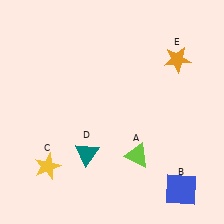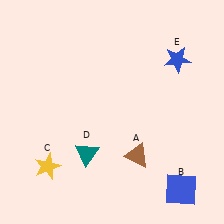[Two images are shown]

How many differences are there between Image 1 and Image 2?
There are 2 differences between the two images.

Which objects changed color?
A changed from lime to brown. E changed from orange to blue.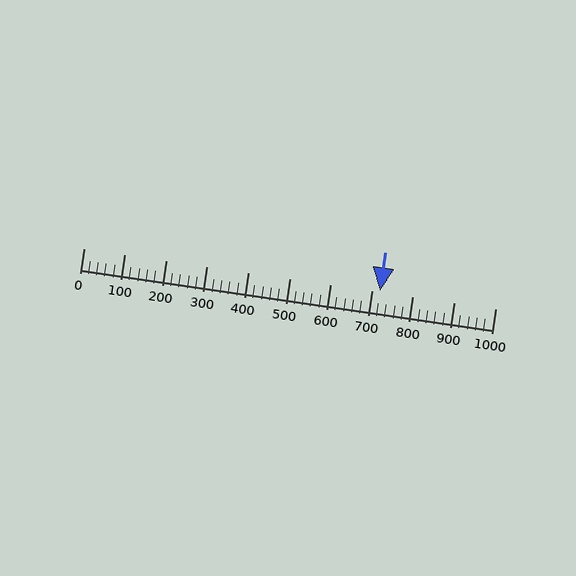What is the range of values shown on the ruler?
The ruler shows values from 0 to 1000.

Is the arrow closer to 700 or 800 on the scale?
The arrow is closer to 700.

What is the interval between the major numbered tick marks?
The major tick marks are spaced 100 units apart.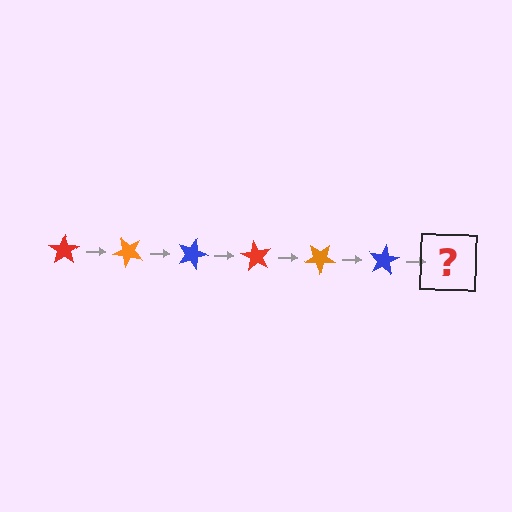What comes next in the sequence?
The next element should be a red star, rotated 270 degrees from the start.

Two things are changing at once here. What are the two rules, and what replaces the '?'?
The two rules are that it rotates 45 degrees each step and the color cycles through red, orange, and blue. The '?' should be a red star, rotated 270 degrees from the start.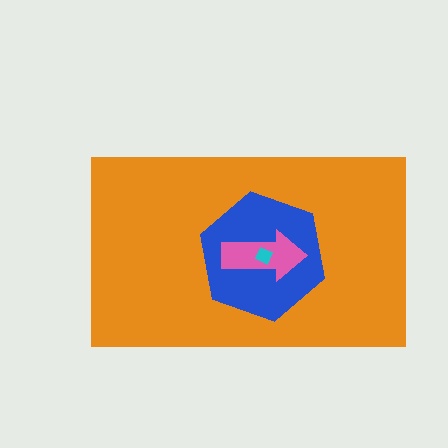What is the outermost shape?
The orange rectangle.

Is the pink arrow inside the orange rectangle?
Yes.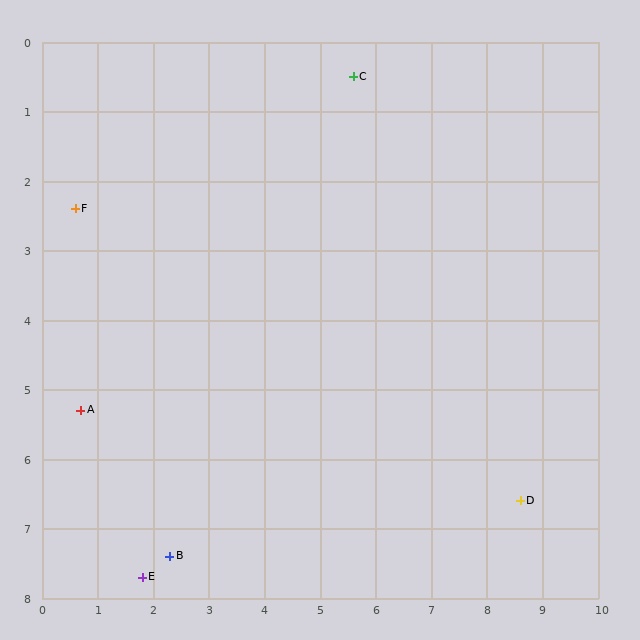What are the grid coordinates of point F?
Point F is at approximately (0.6, 2.4).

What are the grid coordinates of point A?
Point A is at approximately (0.7, 5.3).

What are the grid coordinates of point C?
Point C is at approximately (5.6, 0.5).